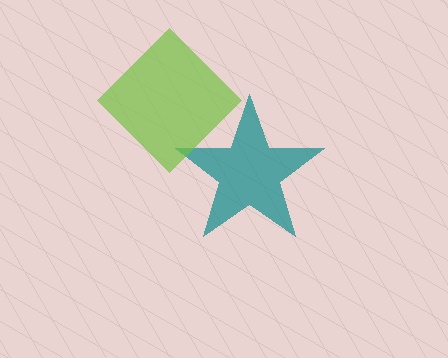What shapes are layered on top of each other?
The layered shapes are: a teal star, a lime diamond.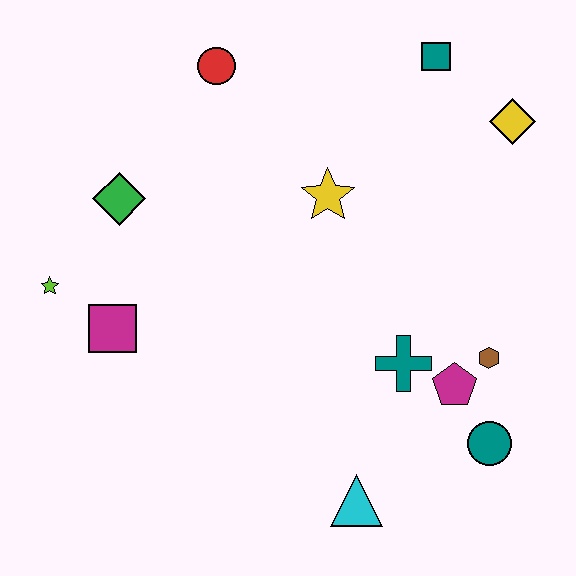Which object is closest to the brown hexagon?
The magenta pentagon is closest to the brown hexagon.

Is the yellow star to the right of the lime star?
Yes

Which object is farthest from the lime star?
The yellow diamond is farthest from the lime star.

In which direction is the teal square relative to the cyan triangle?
The teal square is above the cyan triangle.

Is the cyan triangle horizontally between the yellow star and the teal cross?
Yes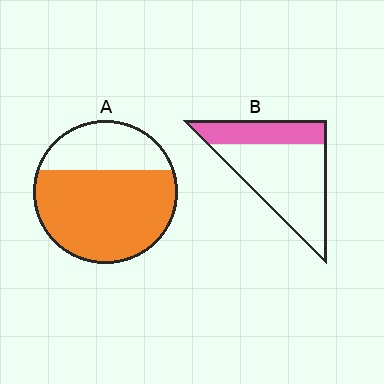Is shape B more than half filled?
No.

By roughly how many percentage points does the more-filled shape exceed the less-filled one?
By roughly 40 percentage points (A over B).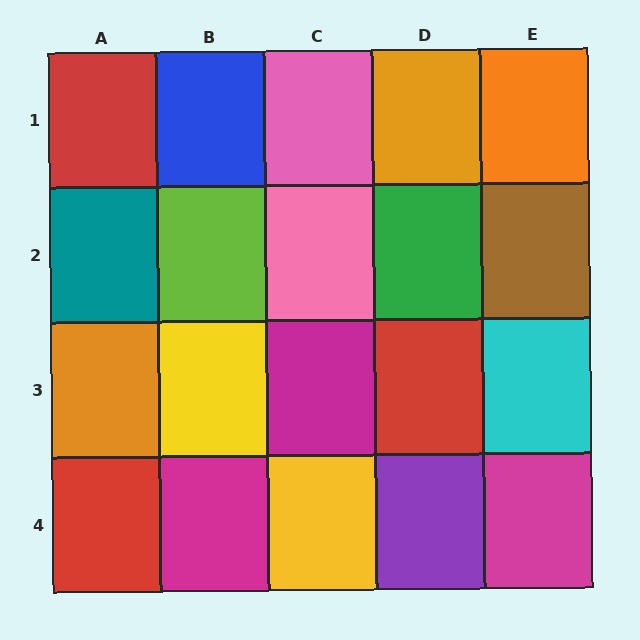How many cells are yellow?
2 cells are yellow.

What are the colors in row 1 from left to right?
Red, blue, pink, orange, orange.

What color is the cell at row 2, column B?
Lime.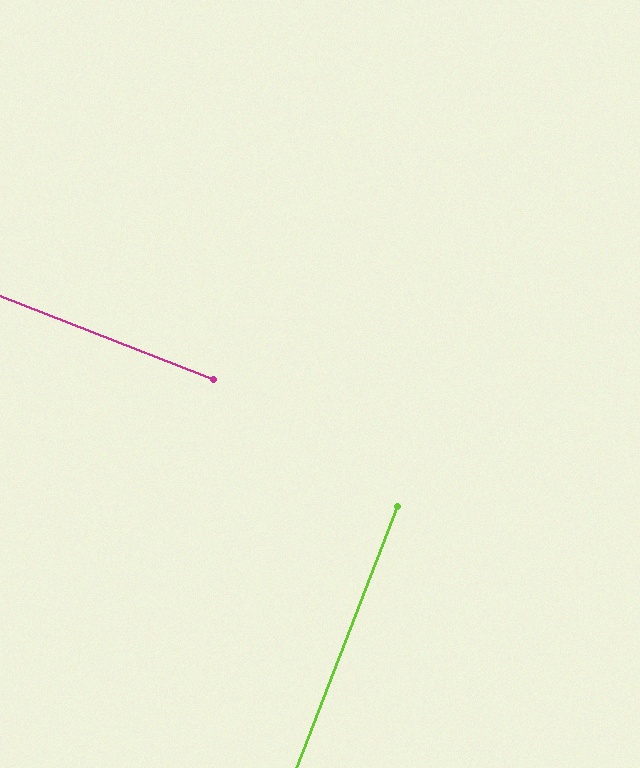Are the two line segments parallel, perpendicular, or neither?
Perpendicular — they meet at approximately 90°.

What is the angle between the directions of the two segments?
Approximately 90 degrees.